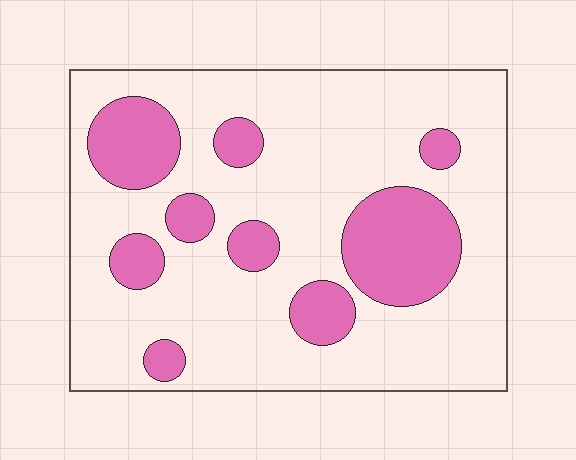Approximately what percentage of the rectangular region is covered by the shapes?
Approximately 25%.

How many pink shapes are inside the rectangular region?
9.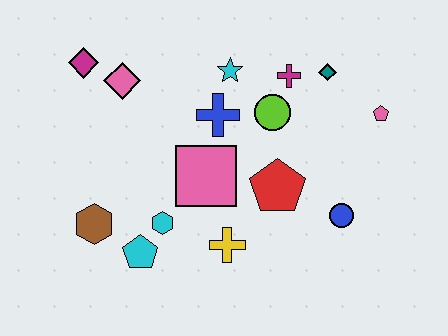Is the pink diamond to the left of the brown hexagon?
No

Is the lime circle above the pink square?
Yes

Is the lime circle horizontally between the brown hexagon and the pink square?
No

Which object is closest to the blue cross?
The cyan star is closest to the blue cross.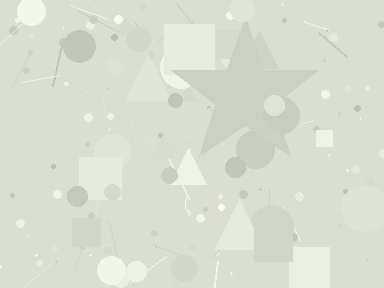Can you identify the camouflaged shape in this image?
The camouflaged shape is a star.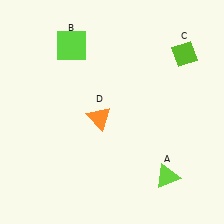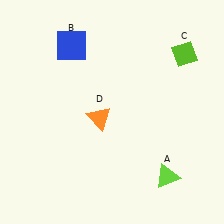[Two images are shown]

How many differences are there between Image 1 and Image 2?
There is 1 difference between the two images.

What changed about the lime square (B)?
In Image 1, B is lime. In Image 2, it changed to blue.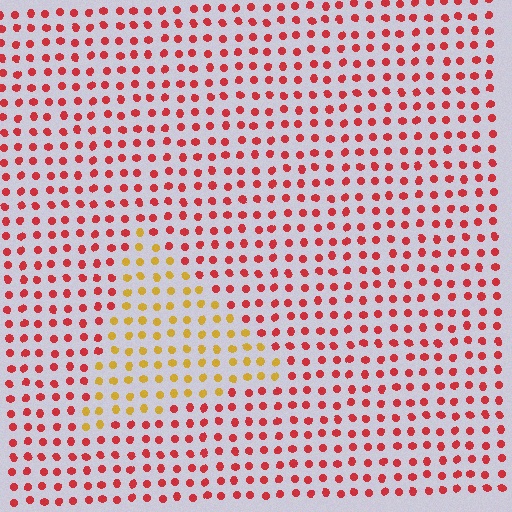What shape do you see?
I see a triangle.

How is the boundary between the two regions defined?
The boundary is defined purely by a slight shift in hue (about 50 degrees). Spacing, size, and orientation are identical on both sides.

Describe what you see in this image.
The image is filled with small red elements in a uniform arrangement. A triangle-shaped region is visible where the elements are tinted to a slightly different hue, forming a subtle color boundary.